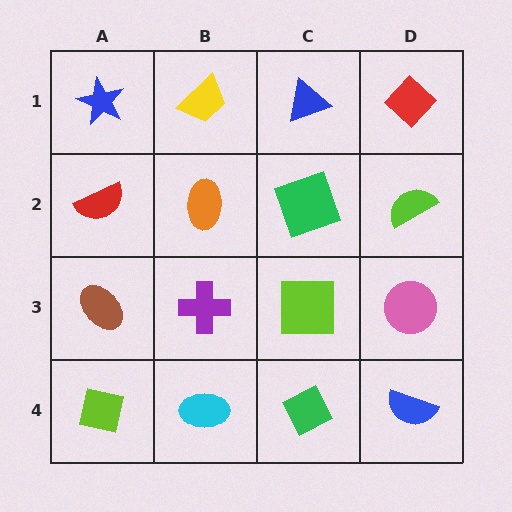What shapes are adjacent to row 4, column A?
A brown ellipse (row 3, column A), a cyan ellipse (row 4, column B).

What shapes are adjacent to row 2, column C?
A blue triangle (row 1, column C), a lime square (row 3, column C), an orange ellipse (row 2, column B), a lime semicircle (row 2, column D).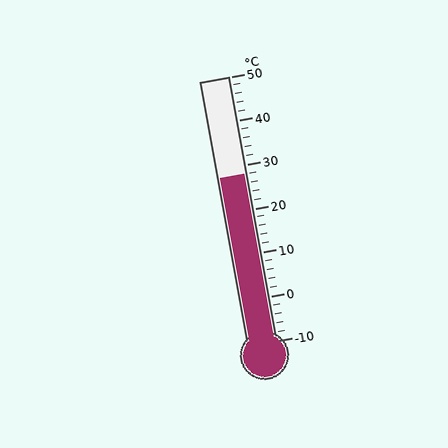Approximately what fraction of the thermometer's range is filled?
The thermometer is filled to approximately 65% of its range.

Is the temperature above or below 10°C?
The temperature is above 10°C.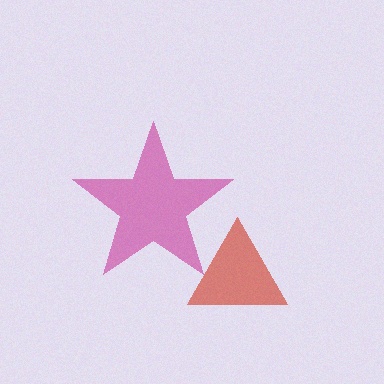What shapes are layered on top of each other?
The layered shapes are: a magenta star, a red triangle.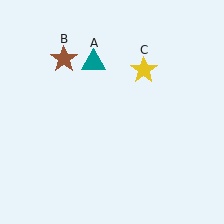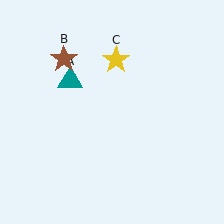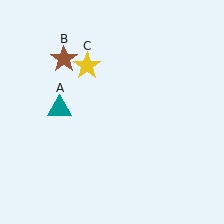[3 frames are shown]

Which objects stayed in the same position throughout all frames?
Brown star (object B) remained stationary.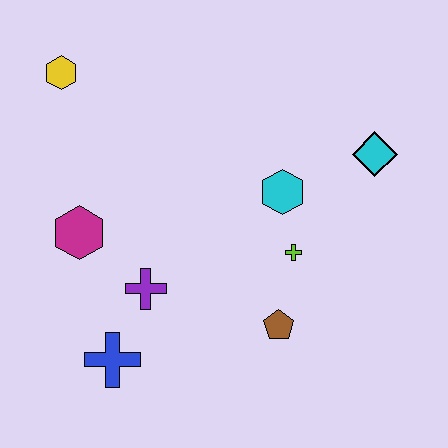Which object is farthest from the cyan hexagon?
The yellow hexagon is farthest from the cyan hexagon.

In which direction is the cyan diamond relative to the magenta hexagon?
The cyan diamond is to the right of the magenta hexagon.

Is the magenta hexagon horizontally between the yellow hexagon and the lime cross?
Yes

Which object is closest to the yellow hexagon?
The magenta hexagon is closest to the yellow hexagon.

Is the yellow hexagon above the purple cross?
Yes